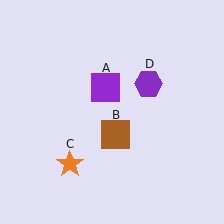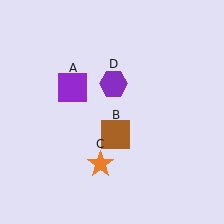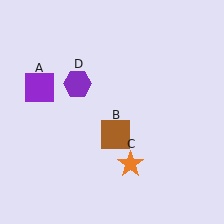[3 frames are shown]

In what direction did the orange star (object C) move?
The orange star (object C) moved right.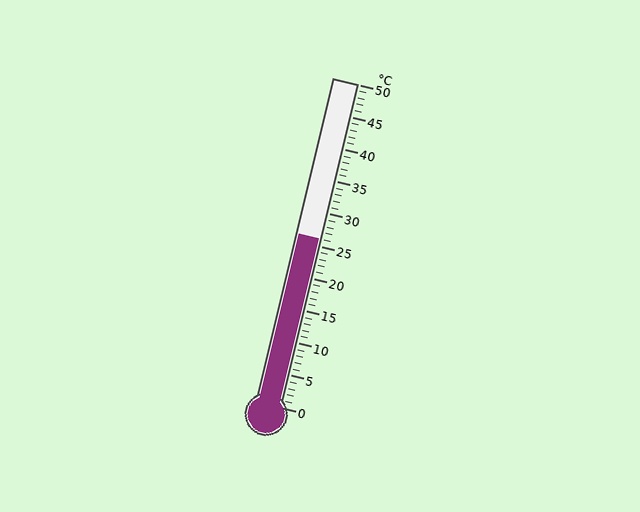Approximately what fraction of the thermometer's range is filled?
The thermometer is filled to approximately 50% of its range.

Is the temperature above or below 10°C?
The temperature is above 10°C.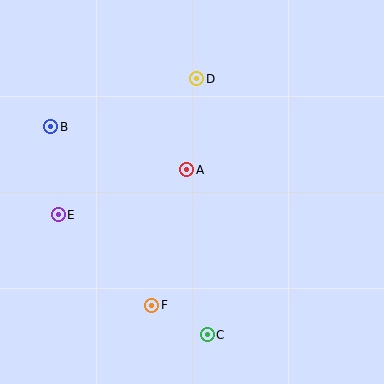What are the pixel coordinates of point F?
Point F is at (152, 305).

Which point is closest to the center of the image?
Point A at (187, 170) is closest to the center.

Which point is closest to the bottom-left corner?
Point F is closest to the bottom-left corner.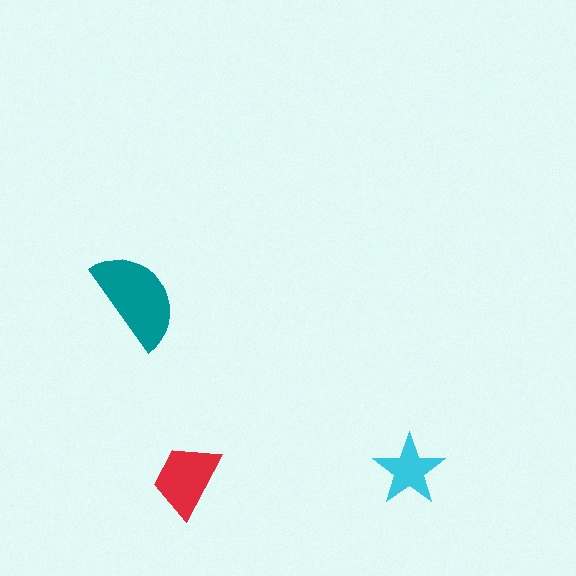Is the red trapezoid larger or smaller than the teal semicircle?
Smaller.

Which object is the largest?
The teal semicircle.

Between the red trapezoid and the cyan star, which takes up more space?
The red trapezoid.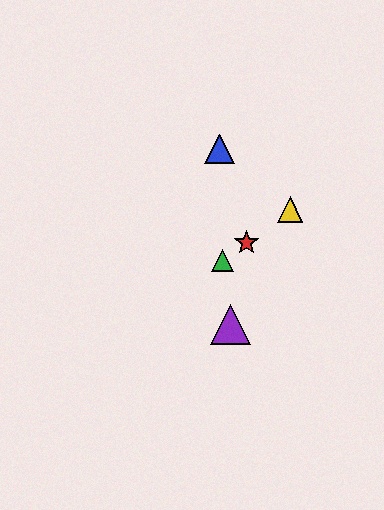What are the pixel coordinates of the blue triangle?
The blue triangle is at (220, 149).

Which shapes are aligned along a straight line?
The red star, the green triangle, the yellow triangle are aligned along a straight line.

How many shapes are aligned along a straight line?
3 shapes (the red star, the green triangle, the yellow triangle) are aligned along a straight line.